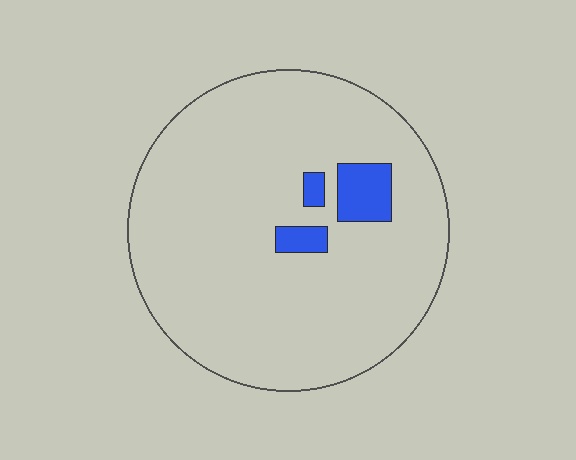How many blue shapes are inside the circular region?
3.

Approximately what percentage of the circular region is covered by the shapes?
Approximately 5%.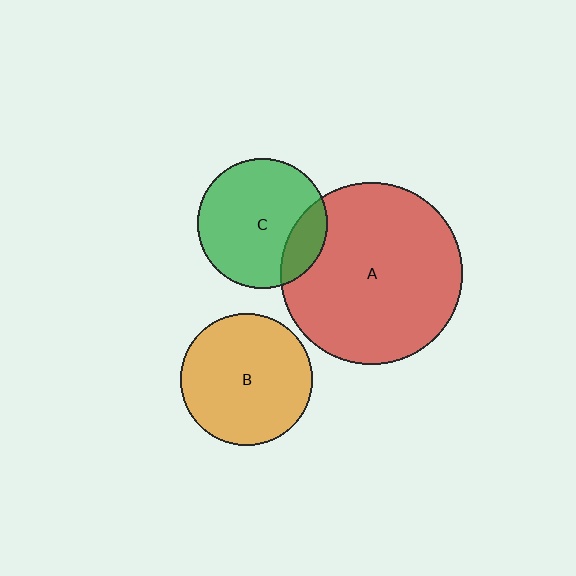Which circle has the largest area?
Circle A (red).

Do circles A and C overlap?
Yes.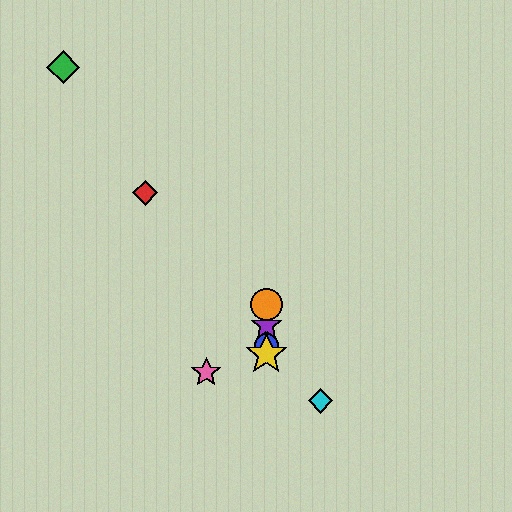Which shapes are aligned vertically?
The blue circle, the yellow star, the purple star, the orange circle are aligned vertically.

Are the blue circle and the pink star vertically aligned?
No, the blue circle is at x≈266 and the pink star is at x≈206.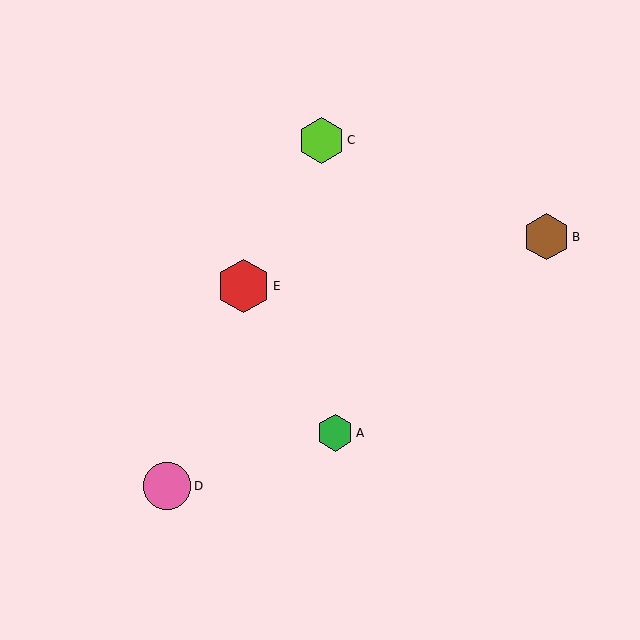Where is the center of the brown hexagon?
The center of the brown hexagon is at (547, 237).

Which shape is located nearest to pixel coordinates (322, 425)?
The green hexagon (labeled A) at (335, 433) is nearest to that location.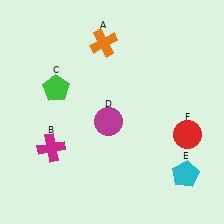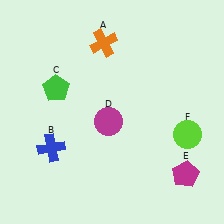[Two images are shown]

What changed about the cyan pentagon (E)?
In Image 1, E is cyan. In Image 2, it changed to magenta.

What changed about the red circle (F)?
In Image 1, F is red. In Image 2, it changed to lime.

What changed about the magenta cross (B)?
In Image 1, B is magenta. In Image 2, it changed to blue.